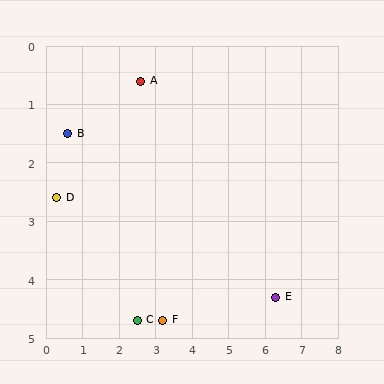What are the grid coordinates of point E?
Point E is at approximately (6.3, 4.3).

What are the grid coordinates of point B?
Point B is at approximately (0.6, 1.5).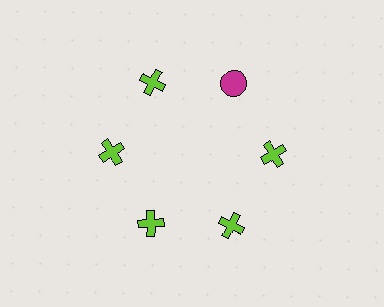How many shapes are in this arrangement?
There are 6 shapes arranged in a ring pattern.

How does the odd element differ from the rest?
It differs in both color (magenta instead of lime) and shape (circle instead of cross).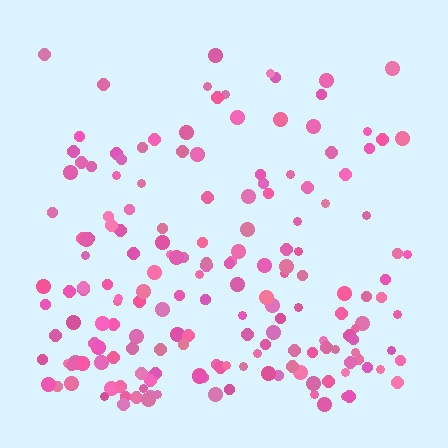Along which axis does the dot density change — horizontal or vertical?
Vertical.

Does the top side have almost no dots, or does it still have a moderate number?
Still a moderate number, just noticeably fewer than the bottom.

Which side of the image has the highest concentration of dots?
The bottom.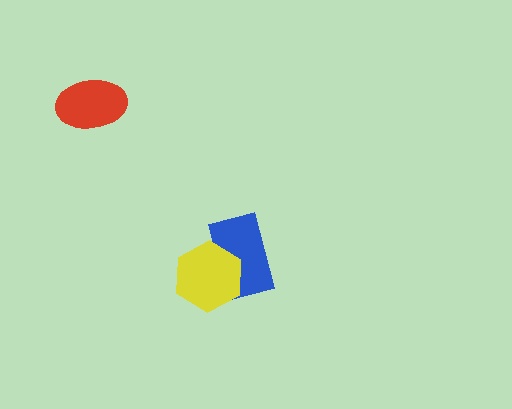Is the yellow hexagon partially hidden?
No, no other shape covers it.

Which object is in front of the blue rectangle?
The yellow hexagon is in front of the blue rectangle.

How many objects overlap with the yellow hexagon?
1 object overlaps with the yellow hexagon.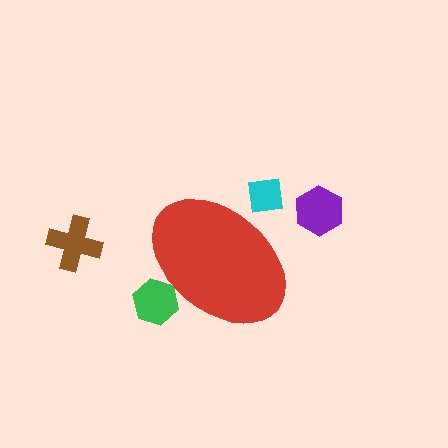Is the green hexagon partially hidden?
Yes, the green hexagon is partially hidden behind the red ellipse.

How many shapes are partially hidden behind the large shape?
2 shapes are partially hidden.